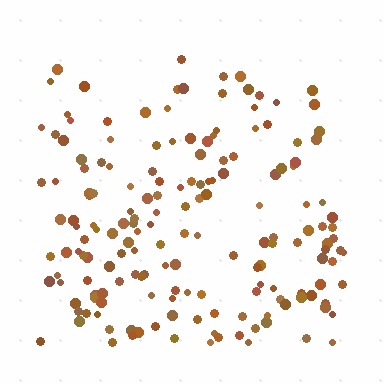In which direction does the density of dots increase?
From top to bottom, with the bottom side densest.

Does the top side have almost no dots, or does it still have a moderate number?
Still a moderate number, just noticeably fewer than the bottom.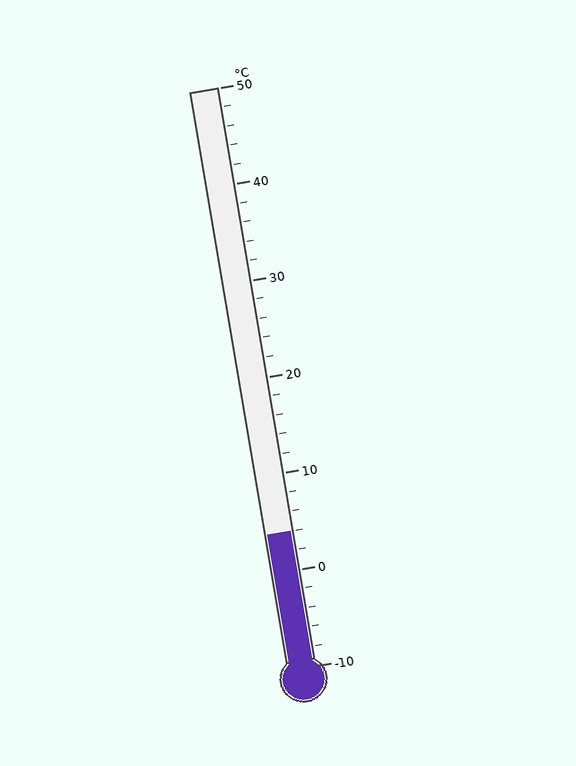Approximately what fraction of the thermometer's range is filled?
The thermometer is filled to approximately 25% of its range.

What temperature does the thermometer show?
The thermometer shows approximately 4°C.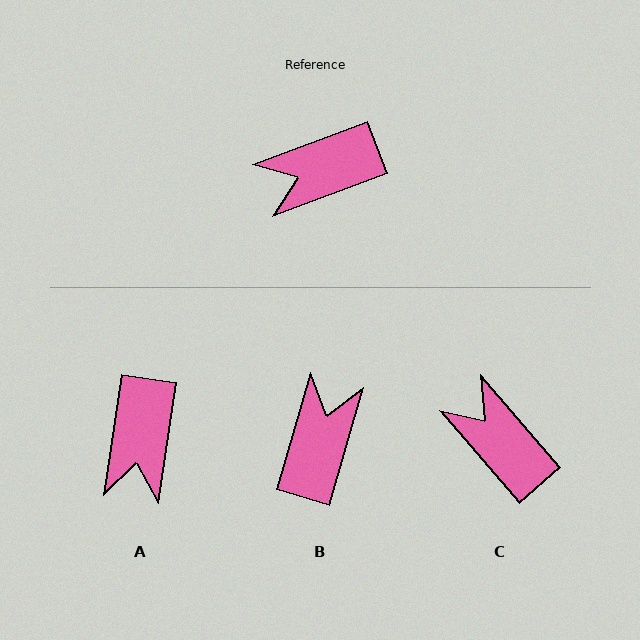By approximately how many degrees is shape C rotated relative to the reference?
Approximately 70 degrees clockwise.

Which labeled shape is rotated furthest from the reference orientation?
B, about 127 degrees away.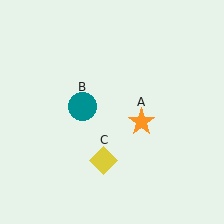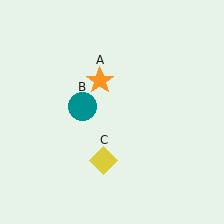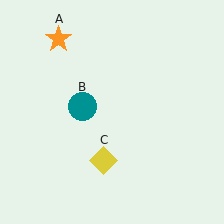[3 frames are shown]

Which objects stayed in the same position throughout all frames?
Teal circle (object B) and yellow diamond (object C) remained stationary.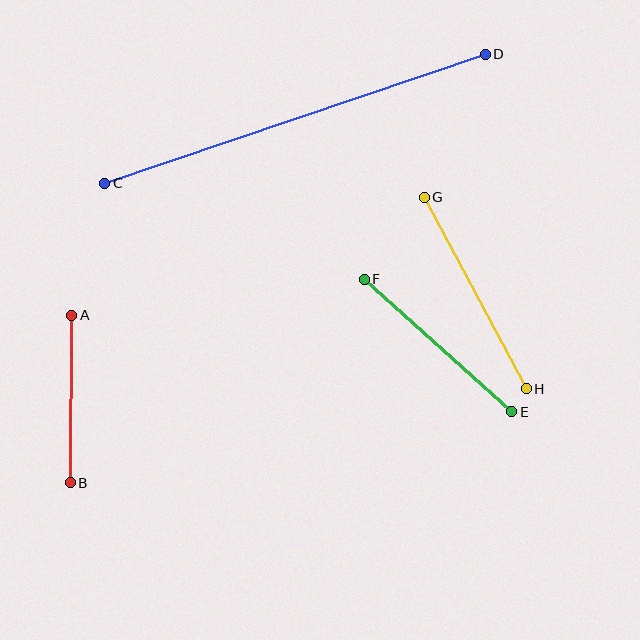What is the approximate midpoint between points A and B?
The midpoint is at approximately (71, 399) pixels.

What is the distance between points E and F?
The distance is approximately 198 pixels.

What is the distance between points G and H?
The distance is approximately 217 pixels.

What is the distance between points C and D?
The distance is approximately 402 pixels.